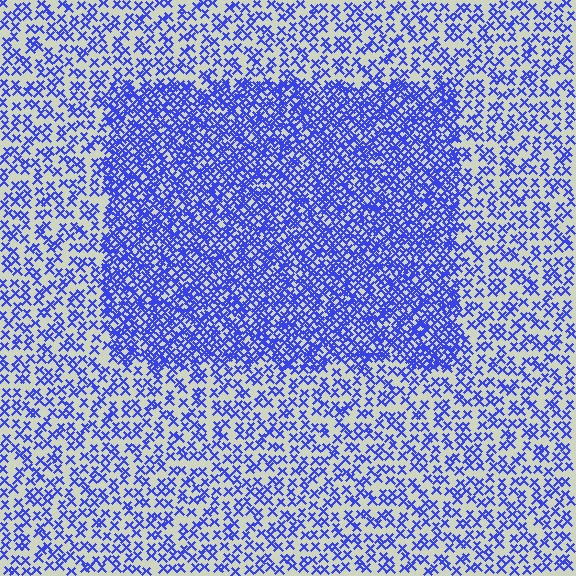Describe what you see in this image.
The image contains small blue elements arranged at two different densities. A rectangle-shaped region is visible where the elements are more densely packed than the surrounding area.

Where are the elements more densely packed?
The elements are more densely packed inside the rectangle boundary.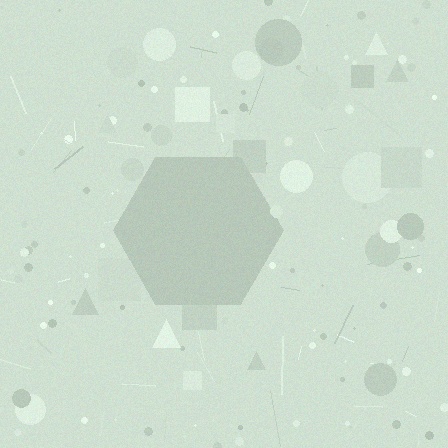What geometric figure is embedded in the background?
A hexagon is embedded in the background.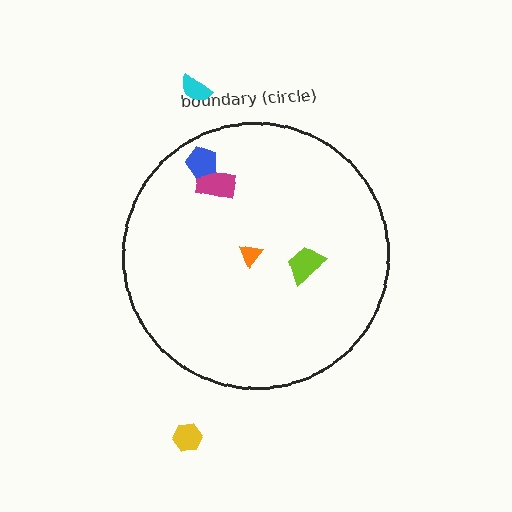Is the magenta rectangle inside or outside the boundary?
Inside.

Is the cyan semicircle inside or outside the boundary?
Outside.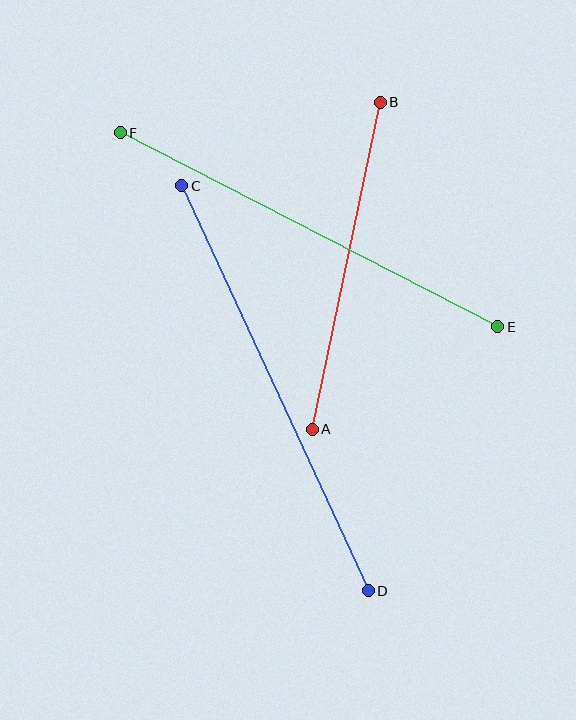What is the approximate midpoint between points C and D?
The midpoint is at approximately (275, 388) pixels.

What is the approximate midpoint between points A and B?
The midpoint is at approximately (346, 266) pixels.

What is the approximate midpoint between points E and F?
The midpoint is at approximately (309, 230) pixels.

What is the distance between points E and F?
The distance is approximately 424 pixels.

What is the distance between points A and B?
The distance is approximately 334 pixels.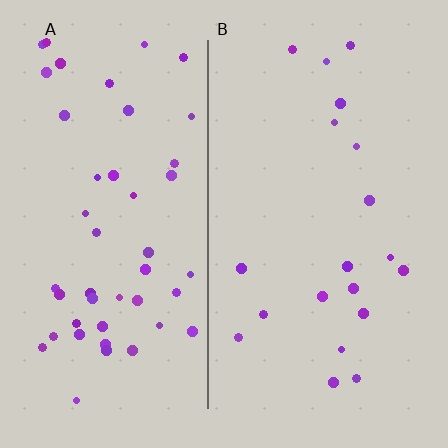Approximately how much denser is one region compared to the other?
Approximately 2.4× — region A over region B.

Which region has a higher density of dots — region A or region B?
A (the left).